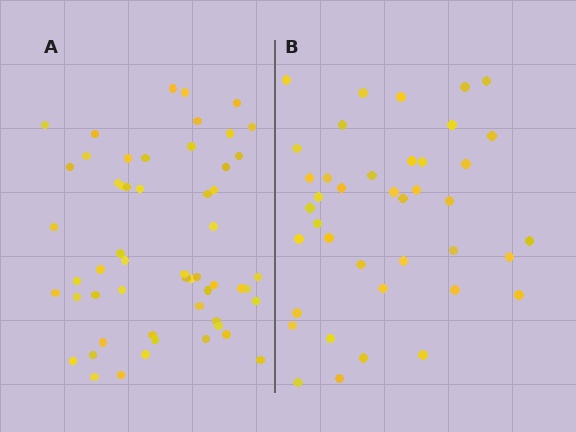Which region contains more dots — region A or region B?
Region A (the left region) has more dots.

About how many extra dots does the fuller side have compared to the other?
Region A has approximately 15 more dots than region B.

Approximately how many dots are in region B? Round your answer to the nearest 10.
About 40 dots.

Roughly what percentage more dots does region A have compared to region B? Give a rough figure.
About 40% more.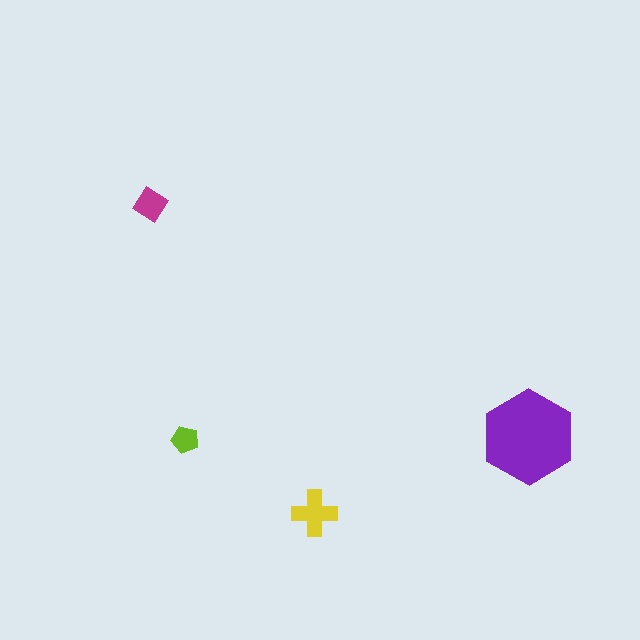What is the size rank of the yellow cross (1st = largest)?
2nd.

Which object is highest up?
The magenta diamond is topmost.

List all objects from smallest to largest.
The lime pentagon, the magenta diamond, the yellow cross, the purple hexagon.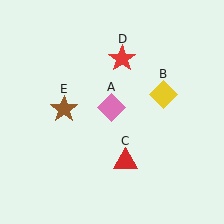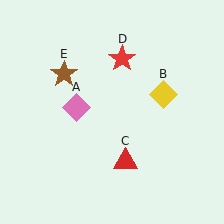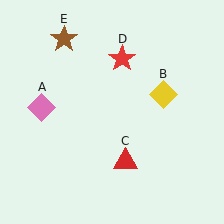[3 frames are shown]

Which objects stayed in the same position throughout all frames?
Yellow diamond (object B) and red triangle (object C) and red star (object D) remained stationary.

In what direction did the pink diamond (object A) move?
The pink diamond (object A) moved left.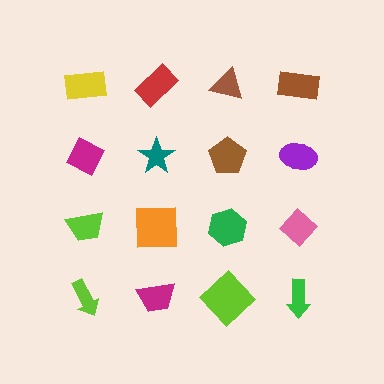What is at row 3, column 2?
An orange square.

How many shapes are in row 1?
4 shapes.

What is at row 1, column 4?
A brown rectangle.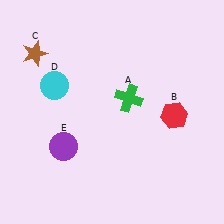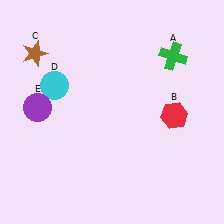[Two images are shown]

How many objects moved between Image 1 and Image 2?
2 objects moved between the two images.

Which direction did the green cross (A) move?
The green cross (A) moved right.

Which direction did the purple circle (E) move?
The purple circle (E) moved up.